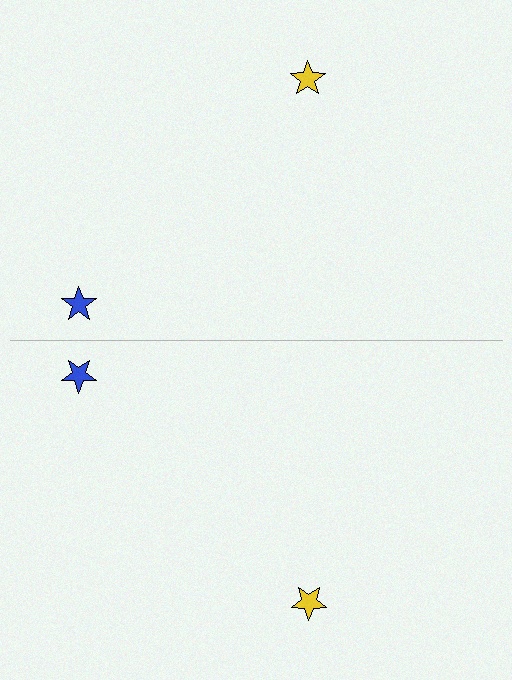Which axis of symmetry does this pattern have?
The pattern has a horizontal axis of symmetry running through the center of the image.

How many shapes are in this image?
There are 4 shapes in this image.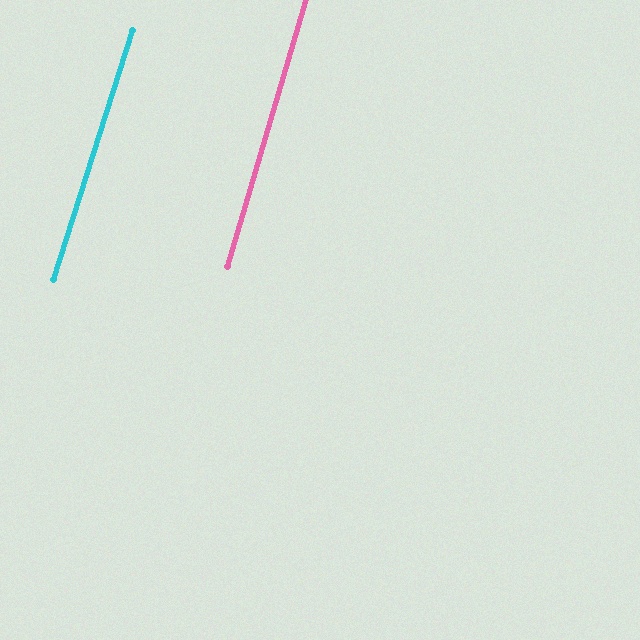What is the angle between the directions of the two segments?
Approximately 1 degree.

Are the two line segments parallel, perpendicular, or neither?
Parallel — their directions differ by only 1.2°.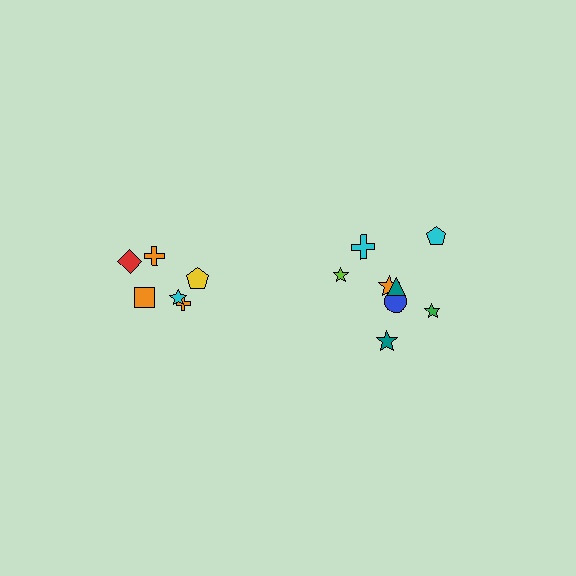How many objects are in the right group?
There are 8 objects.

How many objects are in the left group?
There are 6 objects.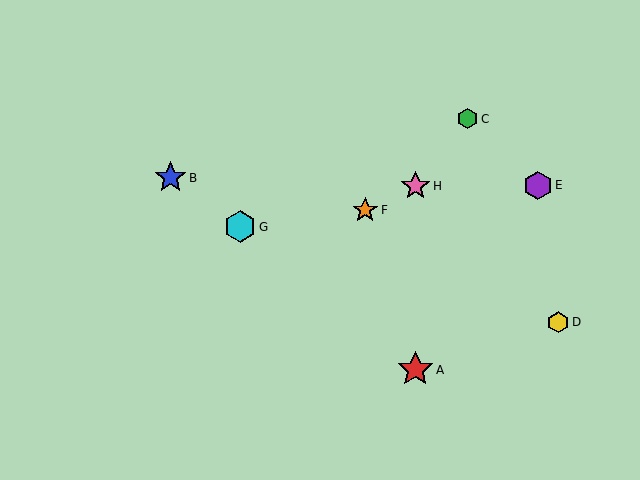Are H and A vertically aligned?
Yes, both are at x≈415.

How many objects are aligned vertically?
2 objects (A, H) are aligned vertically.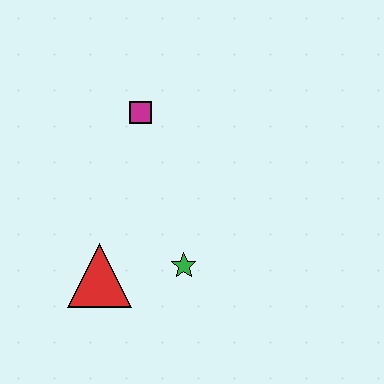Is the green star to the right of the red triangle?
Yes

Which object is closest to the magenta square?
The green star is closest to the magenta square.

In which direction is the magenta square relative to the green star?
The magenta square is above the green star.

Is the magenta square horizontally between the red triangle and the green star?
Yes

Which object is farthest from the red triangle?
The magenta square is farthest from the red triangle.